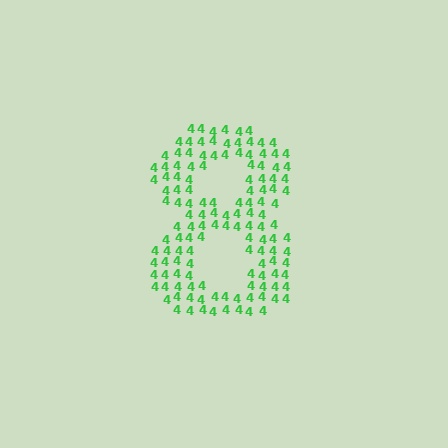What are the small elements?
The small elements are digit 4's.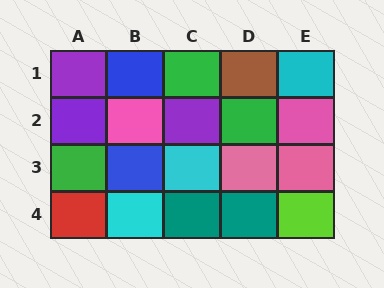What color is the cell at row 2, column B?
Pink.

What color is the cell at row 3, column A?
Green.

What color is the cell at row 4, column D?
Teal.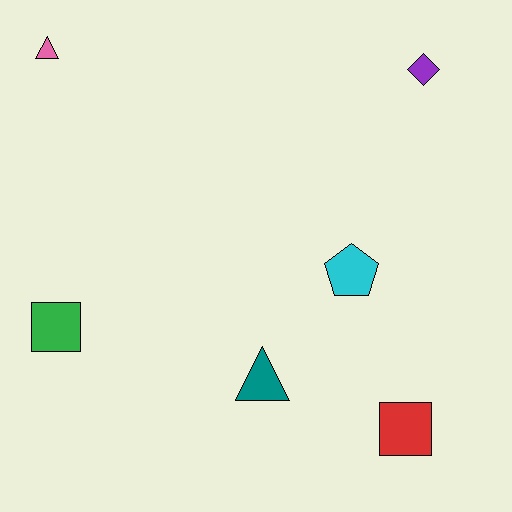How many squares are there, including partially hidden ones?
There are 2 squares.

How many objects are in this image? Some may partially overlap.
There are 6 objects.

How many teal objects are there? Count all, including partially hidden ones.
There is 1 teal object.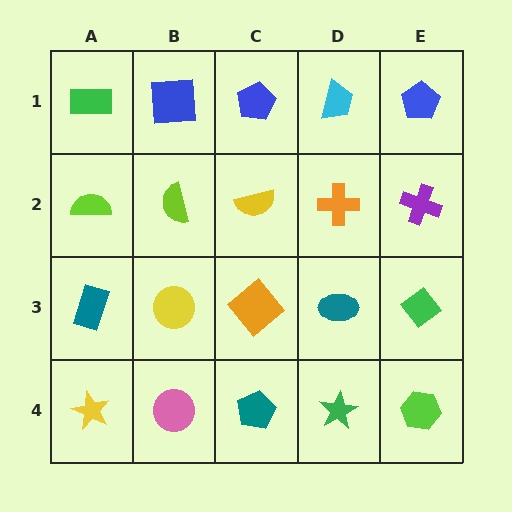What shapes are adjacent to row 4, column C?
An orange diamond (row 3, column C), a pink circle (row 4, column B), a green star (row 4, column D).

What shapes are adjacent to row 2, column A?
A green rectangle (row 1, column A), a teal rectangle (row 3, column A), a lime semicircle (row 2, column B).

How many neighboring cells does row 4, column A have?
2.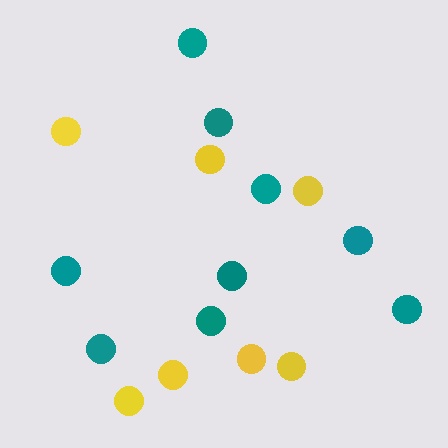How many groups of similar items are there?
There are 2 groups: one group of yellow circles (7) and one group of teal circles (9).